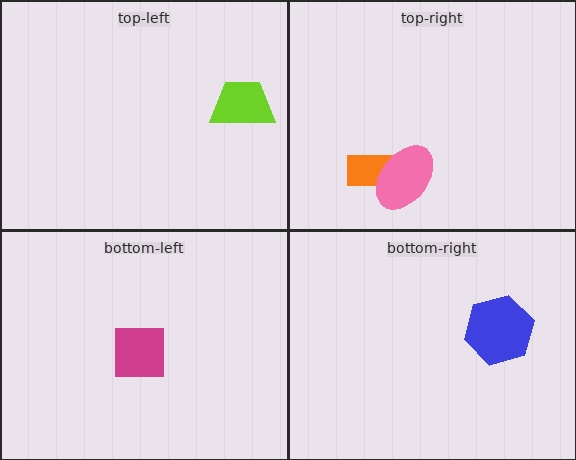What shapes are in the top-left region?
The lime trapezoid.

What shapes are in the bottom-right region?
The blue hexagon.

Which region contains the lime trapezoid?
The top-left region.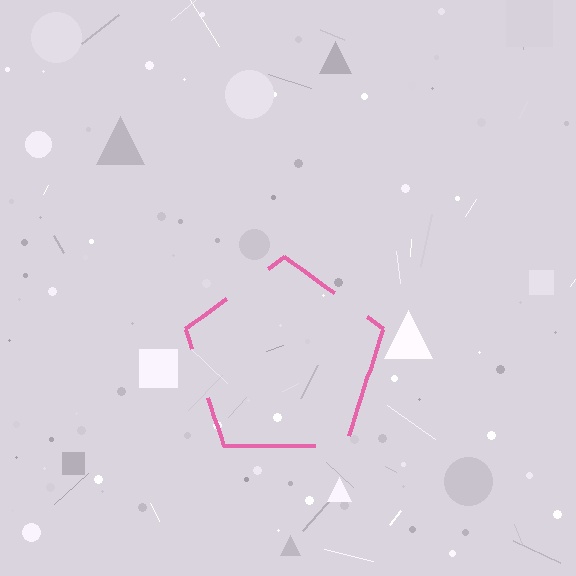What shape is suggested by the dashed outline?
The dashed outline suggests a pentagon.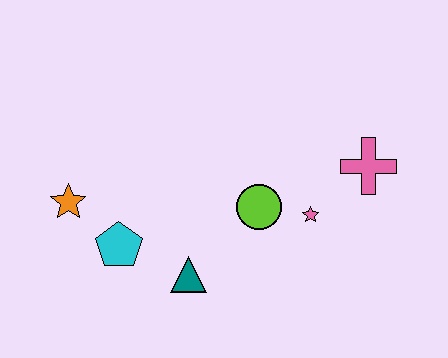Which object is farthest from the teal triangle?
The pink cross is farthest from the teal triangle.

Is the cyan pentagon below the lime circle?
Yes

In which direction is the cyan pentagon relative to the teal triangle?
The cyan pentagon is to the left of the teal triangle.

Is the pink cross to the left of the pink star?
No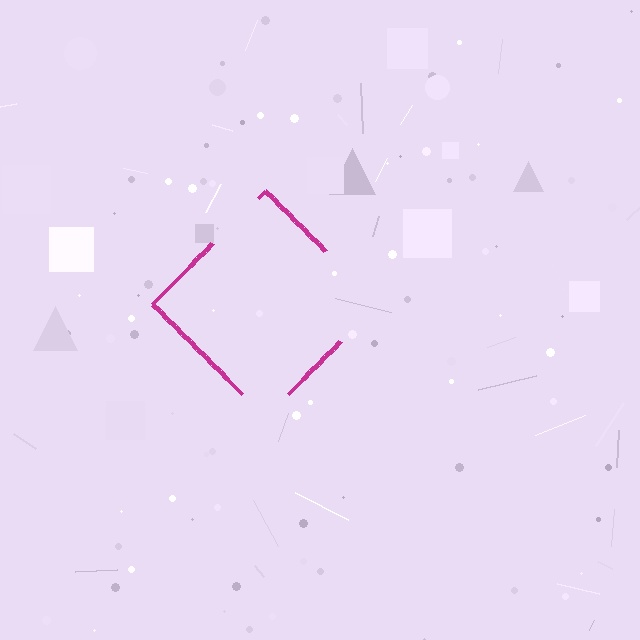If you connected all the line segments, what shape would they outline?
They would outline a diamond.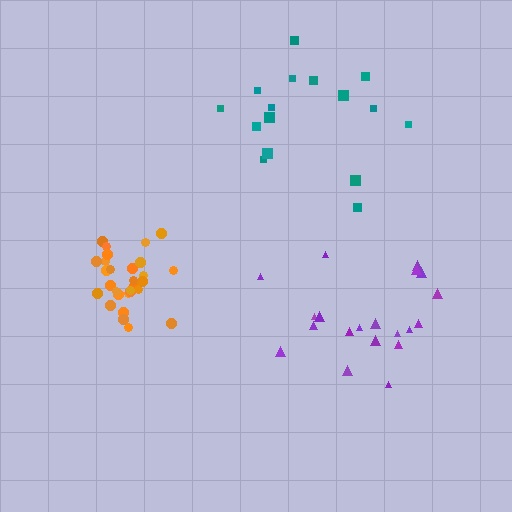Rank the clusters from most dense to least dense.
orange, purple, teal.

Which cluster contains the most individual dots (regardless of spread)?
Orange (29).